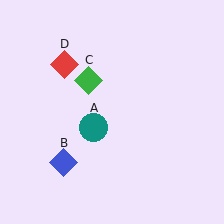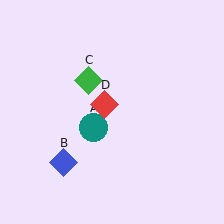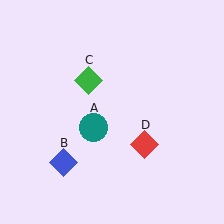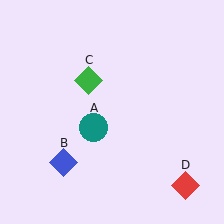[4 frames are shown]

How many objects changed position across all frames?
1 object changed position: red diamond (object D).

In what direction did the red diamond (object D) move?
The red diamond (object D) moved down and to the right.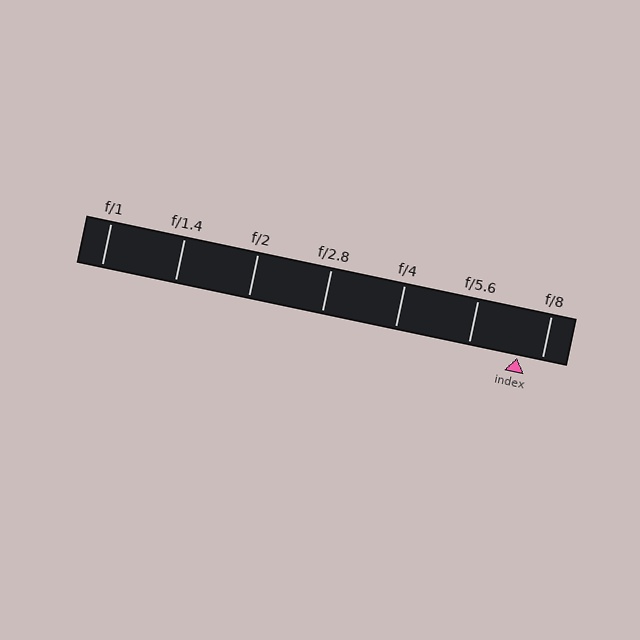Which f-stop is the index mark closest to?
The index mark is closest to f/8.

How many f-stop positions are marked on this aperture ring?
There are 7 f-stop positions marked.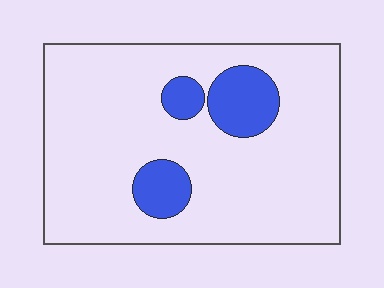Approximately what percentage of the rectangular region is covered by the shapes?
Approximately 15%.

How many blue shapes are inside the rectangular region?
3.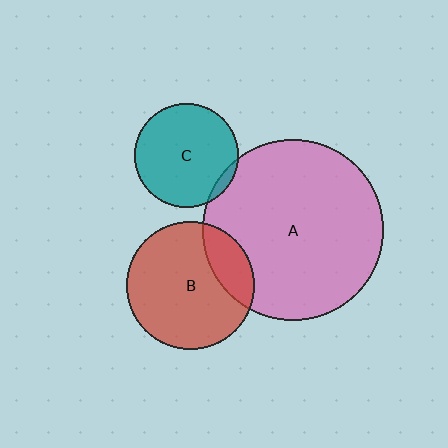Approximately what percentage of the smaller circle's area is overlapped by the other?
Approximately 5%.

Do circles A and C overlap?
Yes.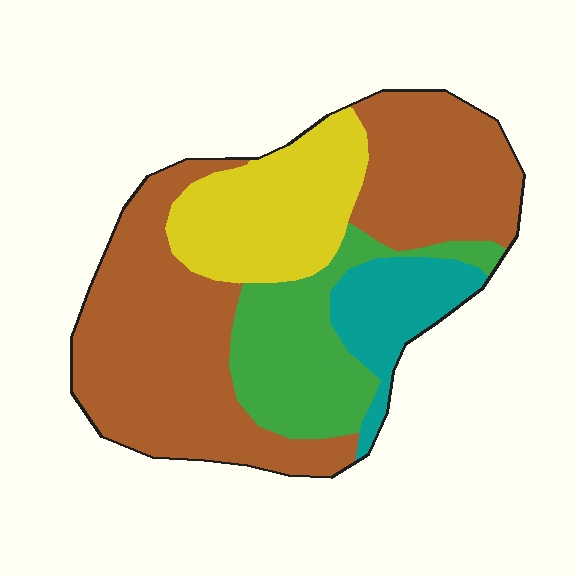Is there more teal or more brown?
Brown.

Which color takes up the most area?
Brown, at roughly 50%.